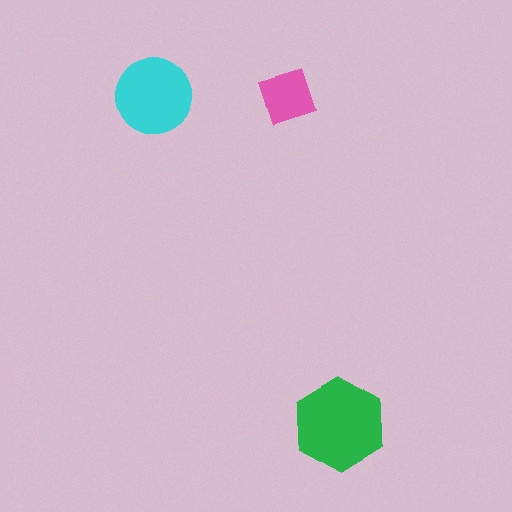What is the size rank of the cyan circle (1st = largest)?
2nd.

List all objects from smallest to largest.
The pink square, the cyan circle, the green hexagon.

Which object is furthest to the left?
The cyan circle is leftmost.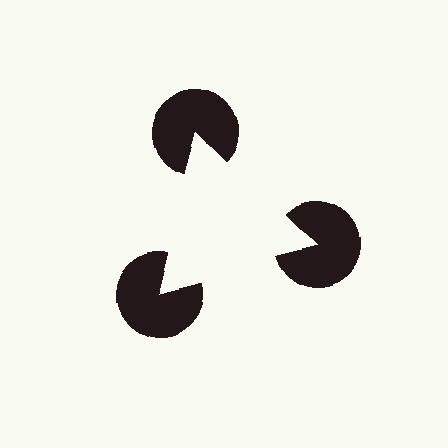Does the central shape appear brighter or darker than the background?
It typically appears slightly brighter than the background, even though no actual brightness change is drawn.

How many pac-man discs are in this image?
There are 3 — one at each vertex of the illusory triangle.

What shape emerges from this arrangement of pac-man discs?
An illusory triangle — its edges are inferred from the aligned wedge cuts in the pac-man discs, not physically drawn.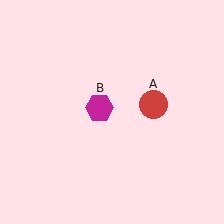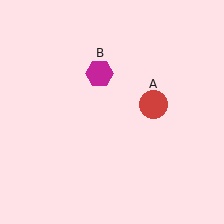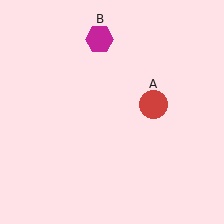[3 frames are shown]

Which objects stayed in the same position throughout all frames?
Red circle (object A) remained stationary.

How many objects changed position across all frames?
1 object changed position: magenta hexagon (object B).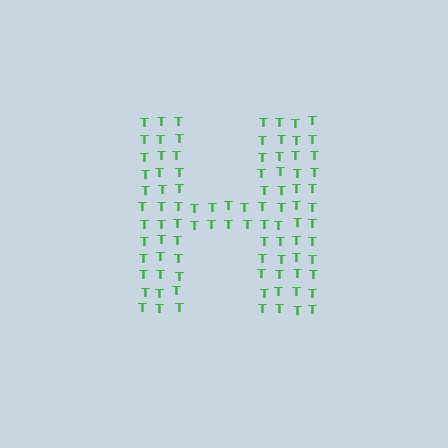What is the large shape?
The large shape is the letter H.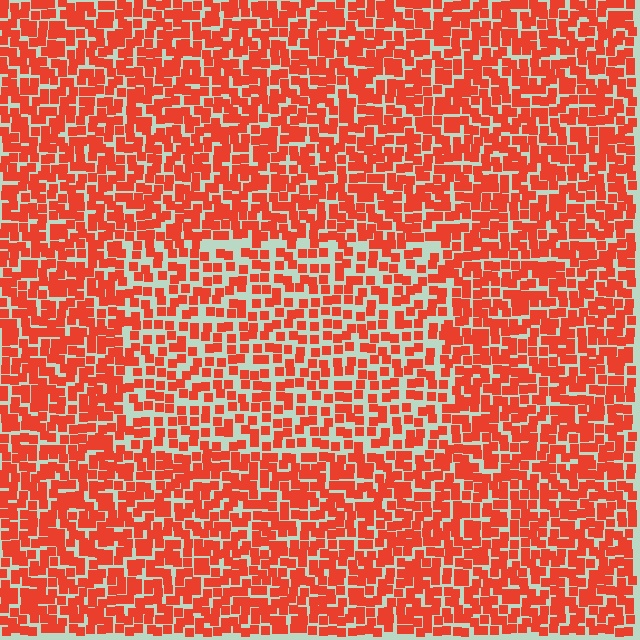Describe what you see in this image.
The image contains small red elements arranged at two different densities. A rectangle-shaped region is visible where the elements are less densely packed than the surrounding area.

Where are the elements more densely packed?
The elements are more densely packed outside the rectangle boundary.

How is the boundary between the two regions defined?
The boundary is defined by a change in element density (approximately 1.5x ratio). All elements are the same color, size, and shape.